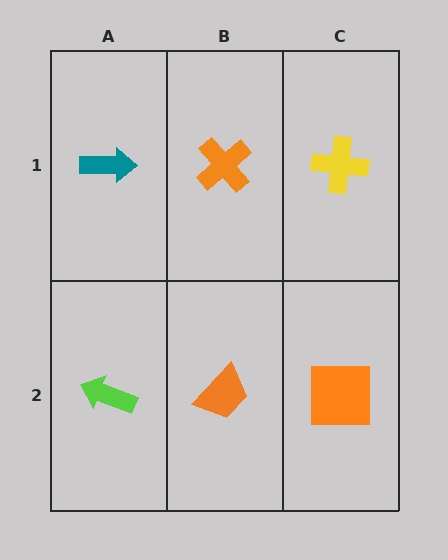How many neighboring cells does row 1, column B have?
3.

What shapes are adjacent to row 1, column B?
An orange trapezoid (row 2, column B), a teal arrow (row 1, column A), a yellow cross (row 1, column C).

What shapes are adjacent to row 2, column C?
A yellow cross (row 1, column C), an orange trapezoid (row 2, column B).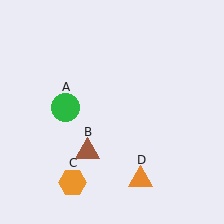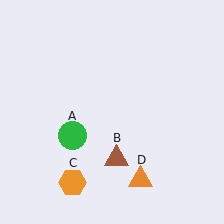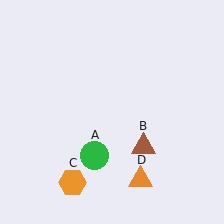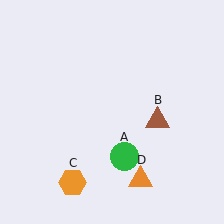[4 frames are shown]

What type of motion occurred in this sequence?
The green circle (object A), brown triangle (object B) rotated counterclockwise around the center of the scene.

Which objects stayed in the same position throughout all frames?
Orange hexagon (object C) and orange triangle (object D) remained stationary.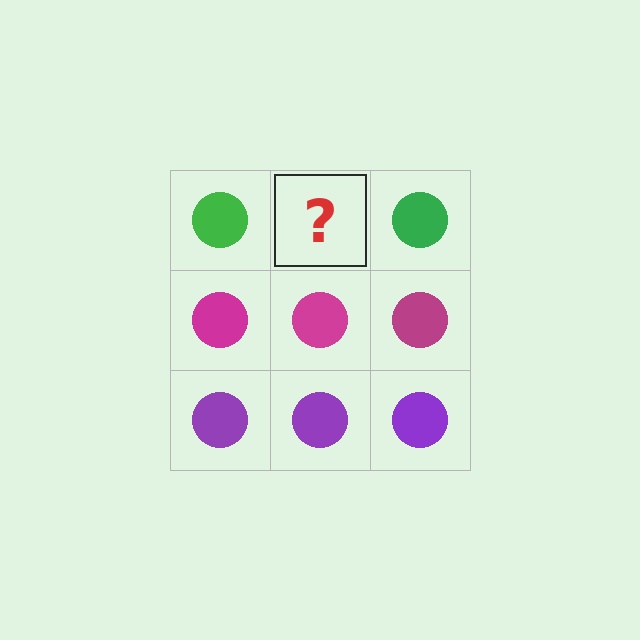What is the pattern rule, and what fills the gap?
The rule is that each row has a consistent color. The gap should be filled with a green circle.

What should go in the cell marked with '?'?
The missing cell should contain a green circle.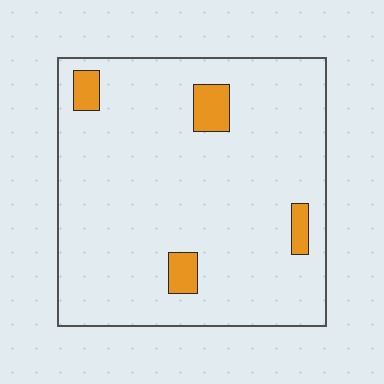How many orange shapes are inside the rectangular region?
4.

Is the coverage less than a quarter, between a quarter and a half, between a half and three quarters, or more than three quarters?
Less than a quarter.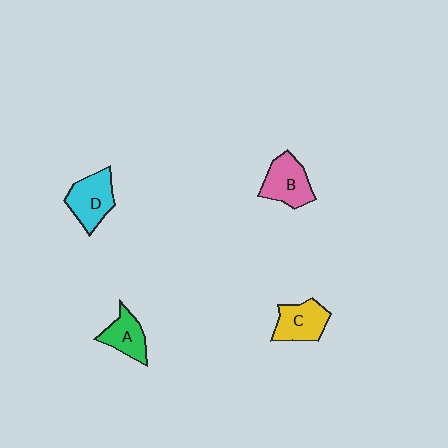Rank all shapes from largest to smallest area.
From largest to smallest: D (cyan), B (pink), C (yellow), A (green).